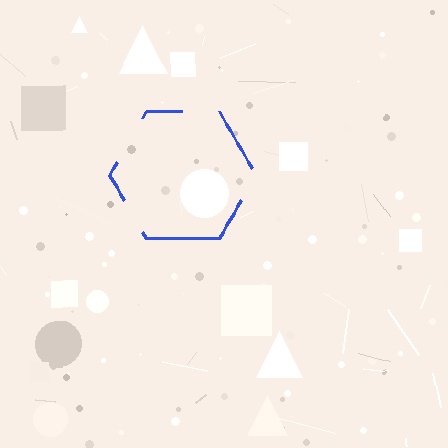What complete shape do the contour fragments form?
The contour fragments form a hexagon.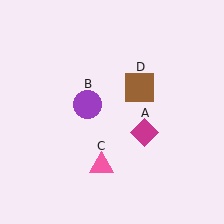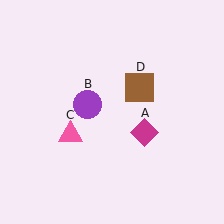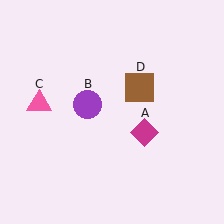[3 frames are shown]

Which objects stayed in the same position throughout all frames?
Magenta diamond (object A) and purple circle (object B) and brown square (object D) remained stationary.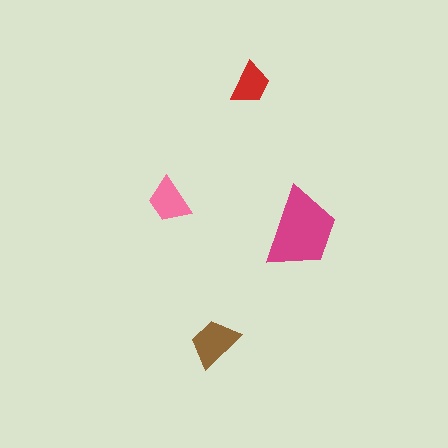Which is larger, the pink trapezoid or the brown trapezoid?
The brown one.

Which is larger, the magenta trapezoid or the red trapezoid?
The magenta one.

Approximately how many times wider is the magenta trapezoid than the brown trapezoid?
About 1.5 times wider.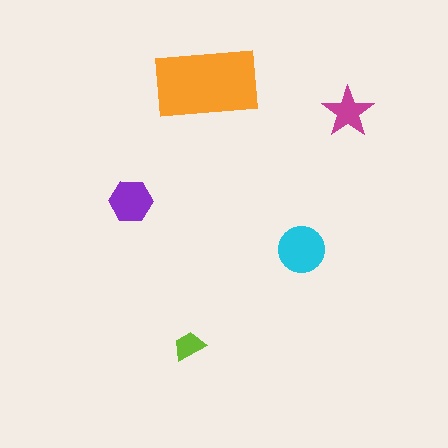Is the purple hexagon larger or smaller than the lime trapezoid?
Larger.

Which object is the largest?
The orange rectangle.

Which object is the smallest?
The lime trapezoid.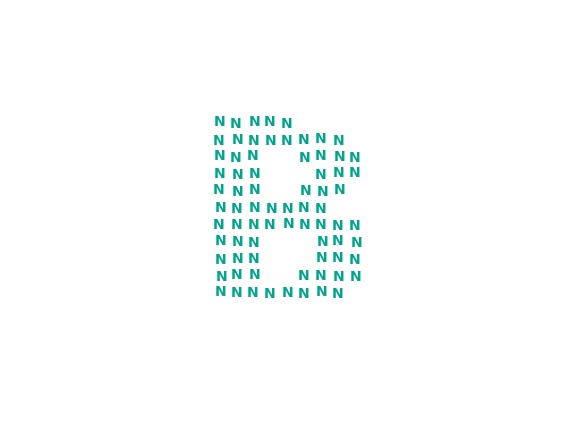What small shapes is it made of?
It is made of small letter N's.